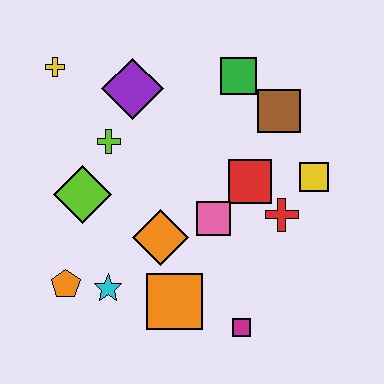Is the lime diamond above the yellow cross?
No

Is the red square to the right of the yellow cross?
Yes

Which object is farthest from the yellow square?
The yellow cross is farthest from the yellow square.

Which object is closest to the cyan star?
The orange pentagon is closest to the cyan star.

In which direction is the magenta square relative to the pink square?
The magenta square is below the pink square.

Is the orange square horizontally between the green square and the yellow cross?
Yes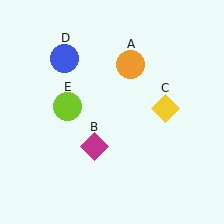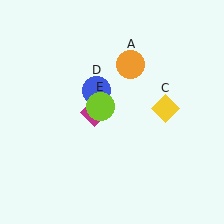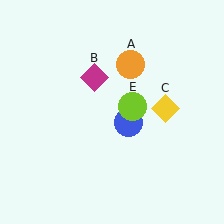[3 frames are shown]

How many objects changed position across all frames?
3 objects changed position: magenta diamond (object B), blue circle (object D), lime circle (object E).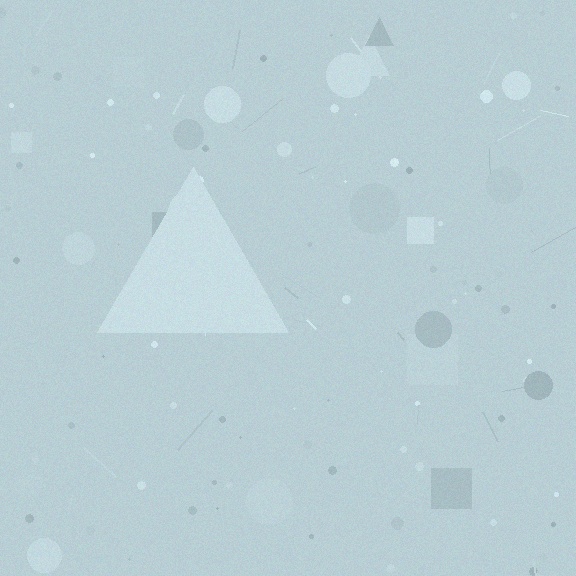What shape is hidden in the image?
A triangle is hidden in the image.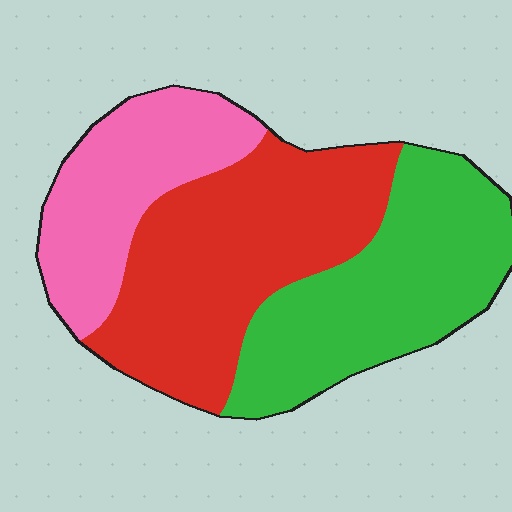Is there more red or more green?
Red.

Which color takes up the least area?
Pink, at roughly 25%.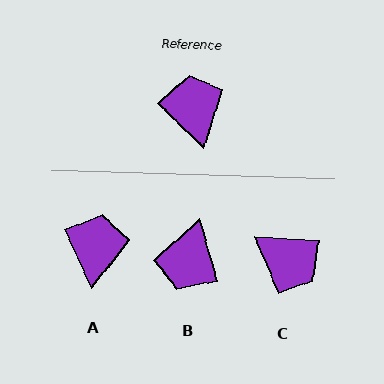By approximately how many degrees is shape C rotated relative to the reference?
Approximately 139 degrees clockwise.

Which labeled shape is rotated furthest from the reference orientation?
B, about 150 degrees away.